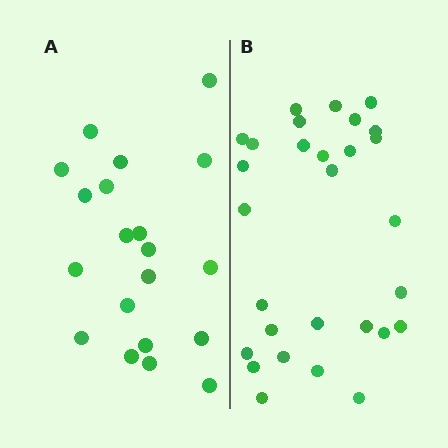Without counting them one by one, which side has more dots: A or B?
Region B (the right region) has more dots.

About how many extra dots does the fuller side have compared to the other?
Region B has roughly 8 or so more dots than region A.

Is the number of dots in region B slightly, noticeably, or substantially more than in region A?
Region B has substantially more. The ratio is roughly 1.4 to 1.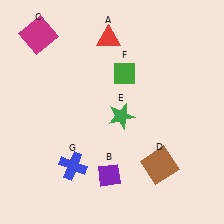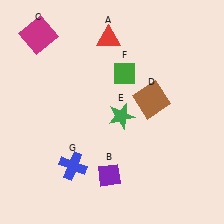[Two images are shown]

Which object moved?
The brown square (D) moved up.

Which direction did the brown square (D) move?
The brown square (D) moved up.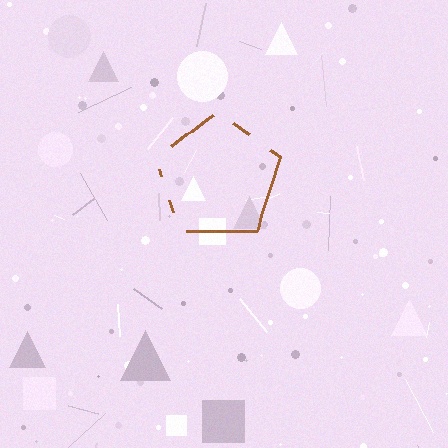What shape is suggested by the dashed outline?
The dashed outline suggests a pentagon.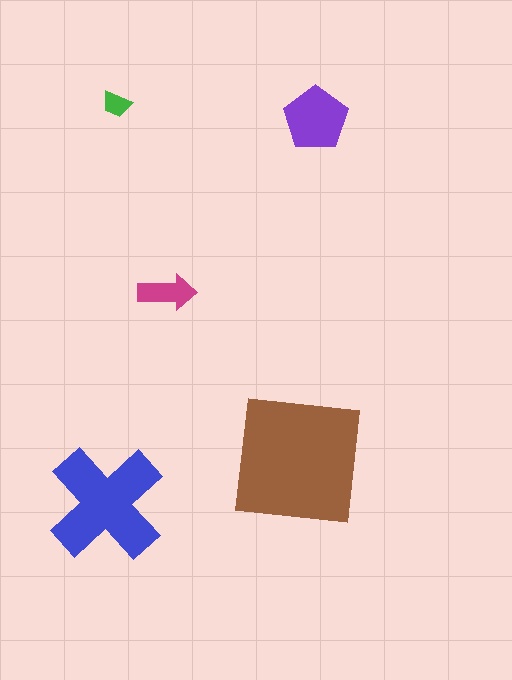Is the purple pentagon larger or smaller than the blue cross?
Smaller.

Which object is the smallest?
The green trapezoid.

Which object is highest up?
The green trapezoid is topmost.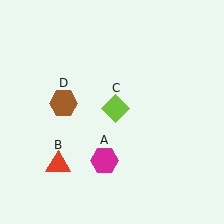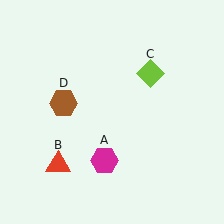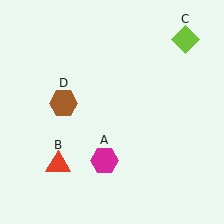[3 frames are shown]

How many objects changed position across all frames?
1 object changed position: lime diamond (object C).